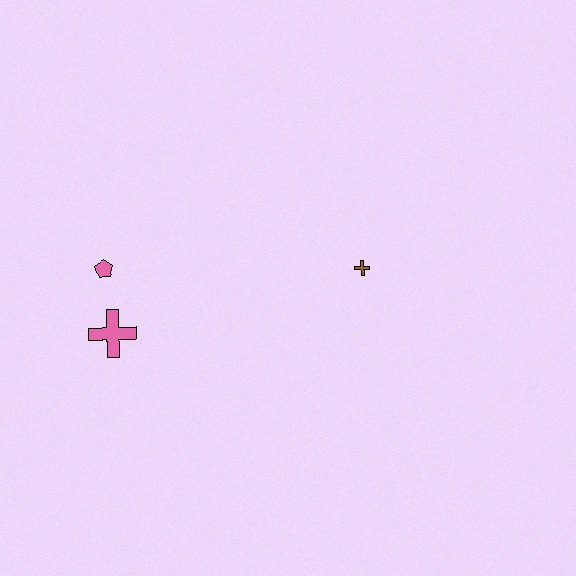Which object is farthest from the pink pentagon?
The brown cross is farthest from the pink pentagon.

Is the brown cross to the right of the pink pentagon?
Yes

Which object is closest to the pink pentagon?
The pink cross is closest to the pink pentagon.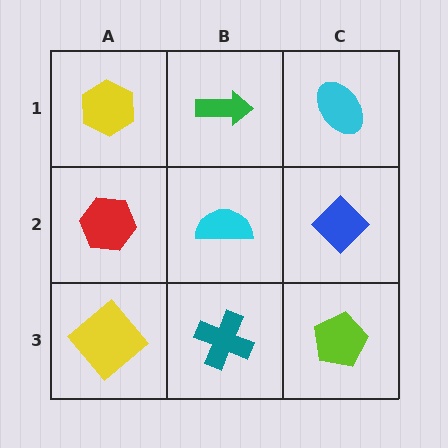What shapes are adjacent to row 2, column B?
A green arrow (row 1, column B), a teal cross (row 3, column B), a red hexagon (row 2, column A), a blue diamond (row 2, column C).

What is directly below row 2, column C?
A lime pentagon.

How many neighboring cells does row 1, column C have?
2.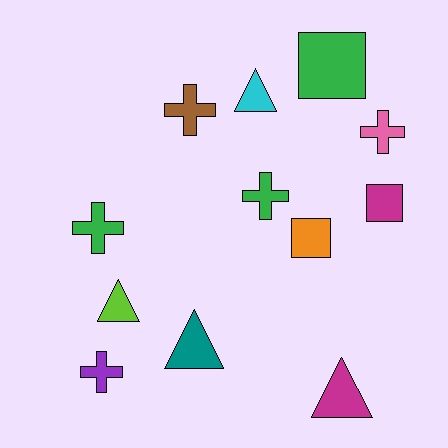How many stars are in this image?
There are no stars.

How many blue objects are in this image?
There are no blue objects.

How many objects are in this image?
There are 12 objects.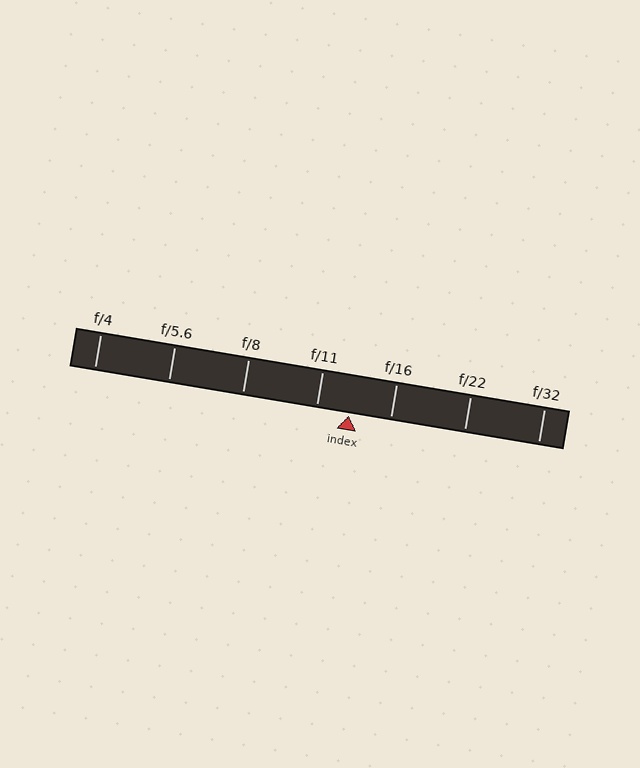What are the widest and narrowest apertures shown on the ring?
The widest aperture shown is f/4 and the narrowest is f/32.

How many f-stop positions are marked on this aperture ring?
There are 7 f-stop positions marked.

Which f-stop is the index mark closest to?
The index mark is closest to f/11.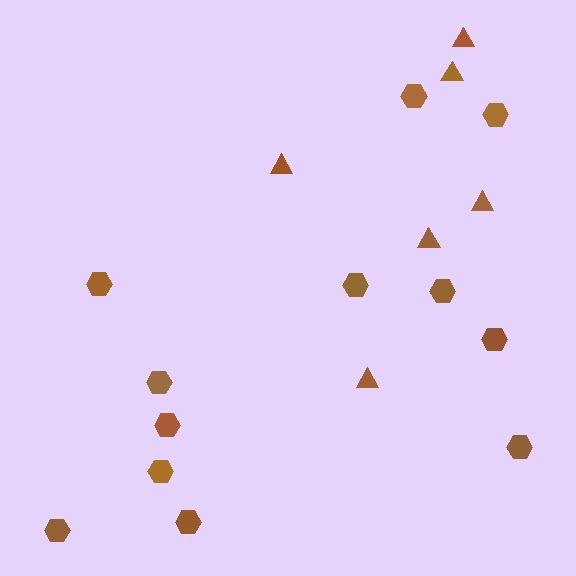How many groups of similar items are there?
There are 2 groups: one group of triangles (6) and one group of hexagons (12).